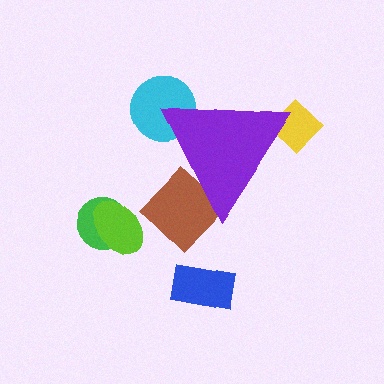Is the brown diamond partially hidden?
Yes, the brown diamond is partially hidden behind the purple triangle.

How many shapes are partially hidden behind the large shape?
3 shapes are partially hidden.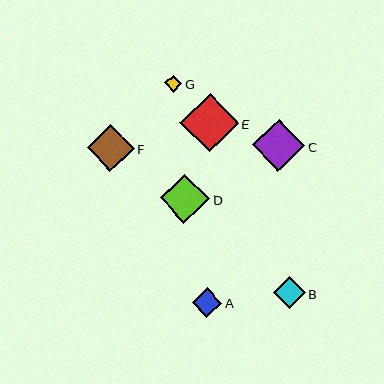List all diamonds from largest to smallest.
From largest to smallest: E, C, D, F, B, A, G.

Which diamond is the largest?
Diamond E is the largest with a size of approximately 58 pixels.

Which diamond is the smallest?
Diamond G is the smallest with a size of approximately 17 pixels.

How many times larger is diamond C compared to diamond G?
Diamond C is approximately 3.0 times the size of diamond G.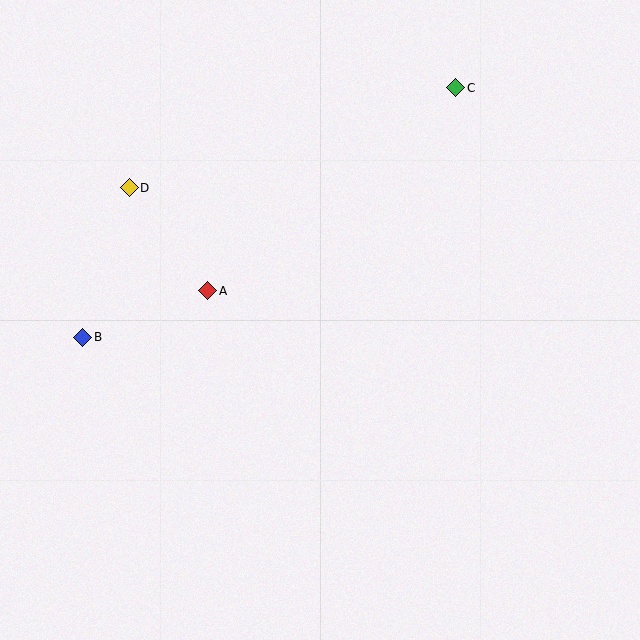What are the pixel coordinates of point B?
Point B is at (83, 337).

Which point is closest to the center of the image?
Point A at (208, 291) is closest to the center.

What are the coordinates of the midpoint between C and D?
The midpoint between C and D is at (293, 138).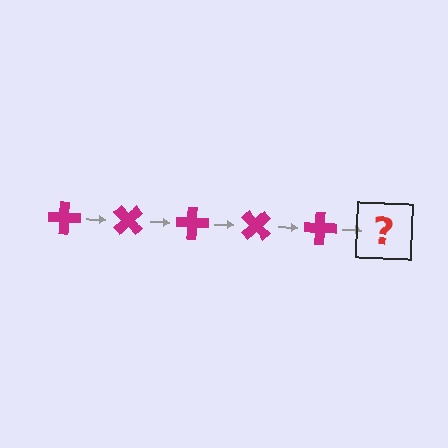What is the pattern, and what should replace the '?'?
The pattern is that the cross rotates 45 degrees each step. The '?' should be a magenta cross rotated 225 degrees.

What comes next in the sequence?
The next element should be a magenta cross rotated 225 degrees.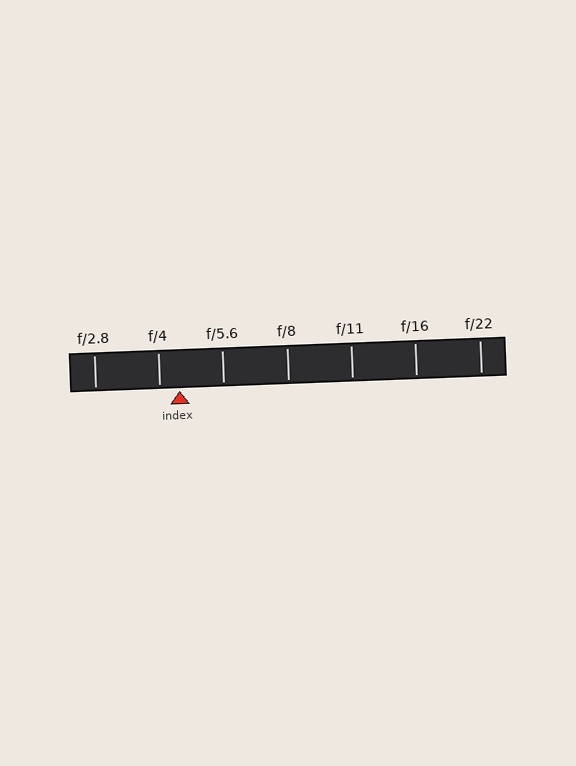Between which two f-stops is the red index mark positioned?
The index mark is between f/4 and f/5.6.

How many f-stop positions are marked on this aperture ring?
There are 7 f-stop positions marked.